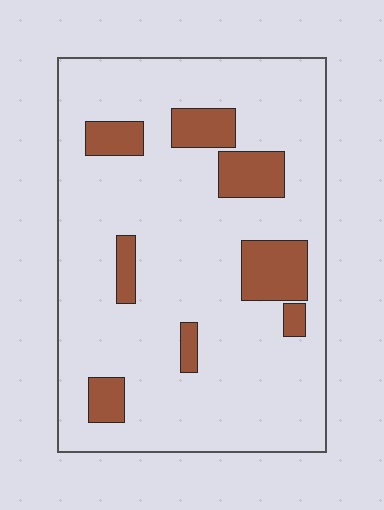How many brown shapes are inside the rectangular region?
8.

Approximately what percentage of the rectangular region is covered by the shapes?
Approximately 15%.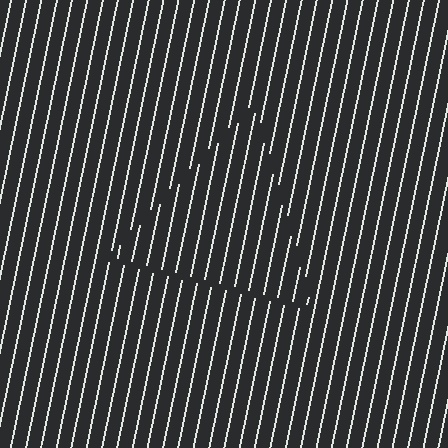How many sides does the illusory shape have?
3 sides — the line-ends trace a triangle.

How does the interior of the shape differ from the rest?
The interior of the shape contains the same grating, shifted by half a period — the contour is defined by the phase discontinuity where line-ends from the inner and outer gratings abut.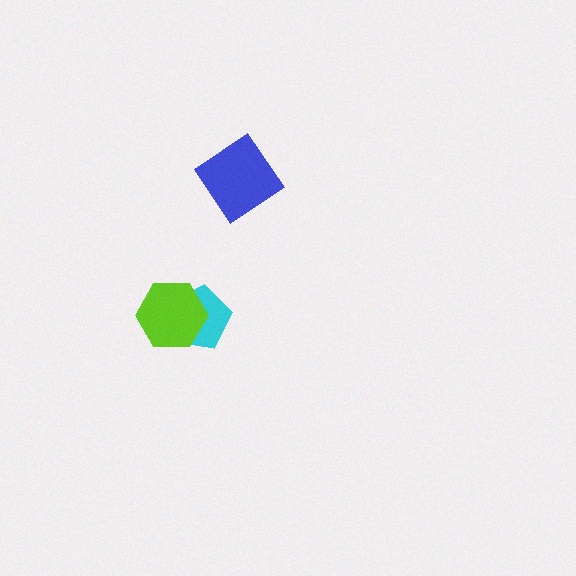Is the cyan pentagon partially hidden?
Yes, it is partially covered by another shape.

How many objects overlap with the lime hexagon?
1 object overlaps with the lime hexagon.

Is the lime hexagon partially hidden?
No, no other shape covers it.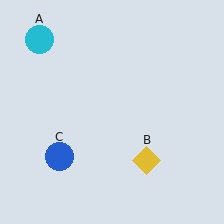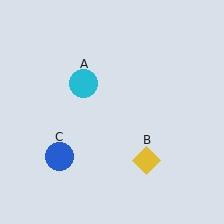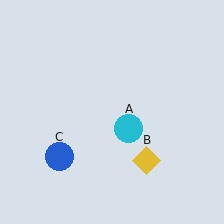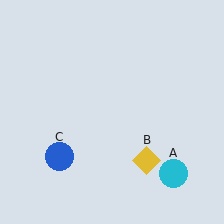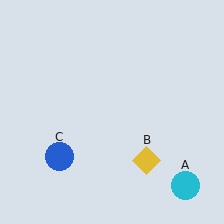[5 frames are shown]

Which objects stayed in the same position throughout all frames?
Yellow diamond (object B) and blue circle (object C) remained stationary.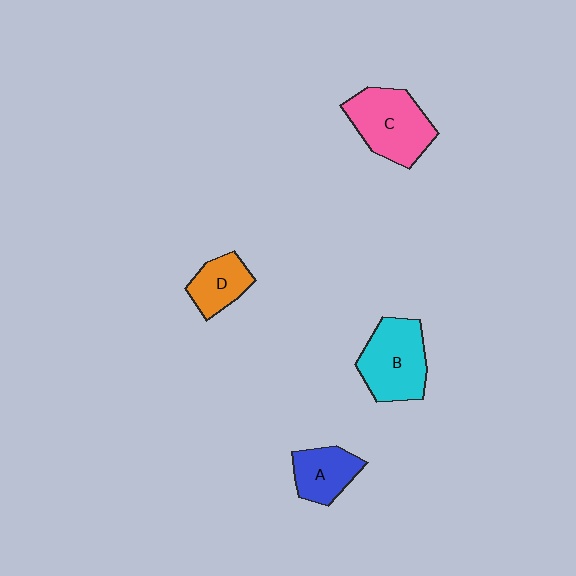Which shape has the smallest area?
Shape D (orange).